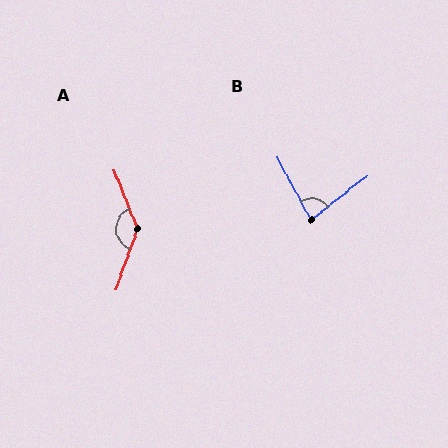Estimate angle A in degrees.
Approximately 139 degrees.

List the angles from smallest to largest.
B (80°), A (139°).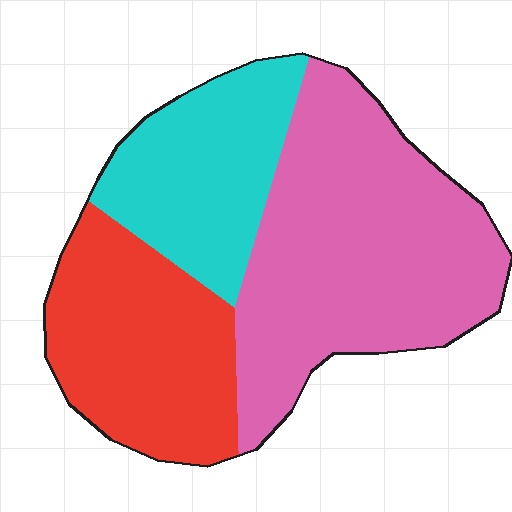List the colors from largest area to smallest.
From largest to smallest: pink, red, cyan.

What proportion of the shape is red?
Red takes up between a sixth and a third of the shape.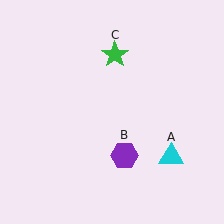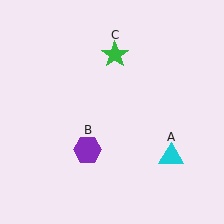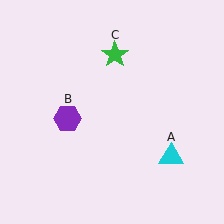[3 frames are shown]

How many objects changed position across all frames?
1 object changed position: purple hexagon (object B).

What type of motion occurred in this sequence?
The purple hexagon (object B) rotated clockwise around the center of the scene.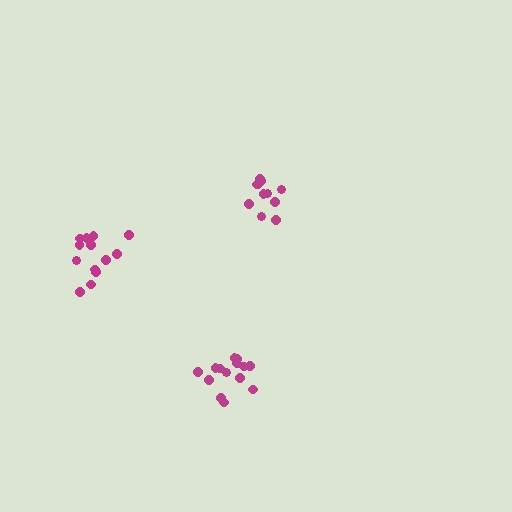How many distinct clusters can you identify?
There are 3 distinct clusters.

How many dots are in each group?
Group 1: 14 dots, Group 2: 11 dots, Group 3: 13 dots (38 total).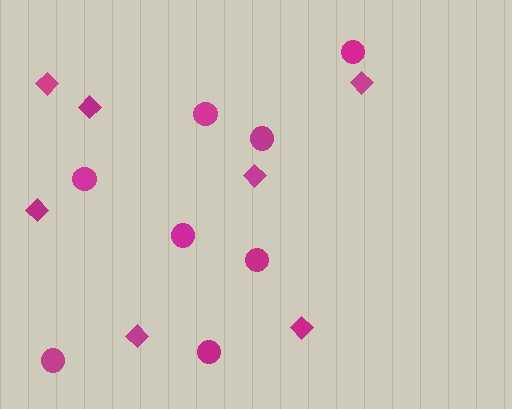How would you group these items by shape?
There are 2 groups: one group of diamonds (7) and one group of circles (8).